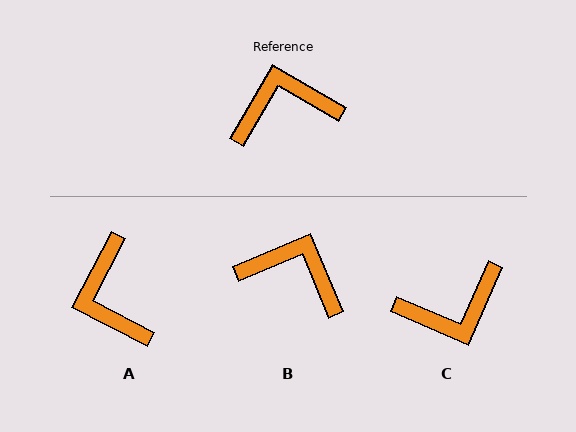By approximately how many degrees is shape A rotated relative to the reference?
Approximately 92 degrees counter-clockwise.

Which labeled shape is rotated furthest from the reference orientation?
C, about 174 degrees away.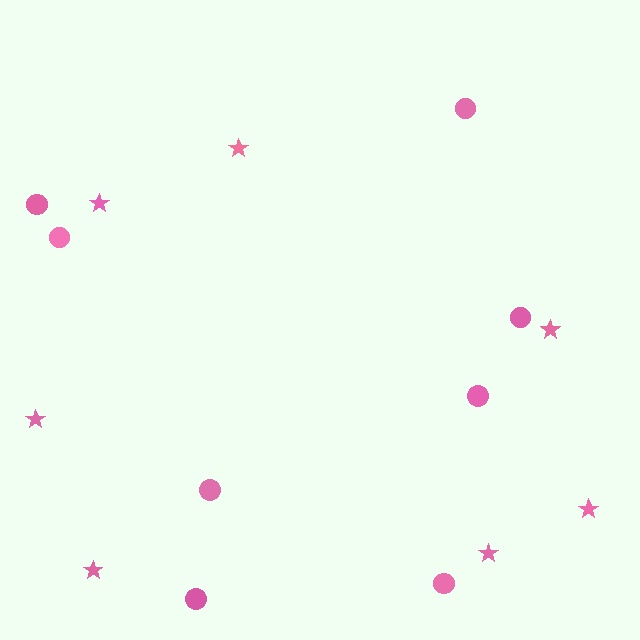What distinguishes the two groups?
There are 2 groups: one group of circles (8) and one group of stars (7).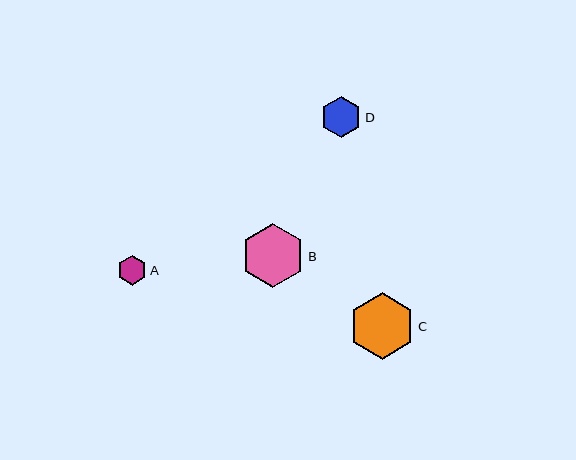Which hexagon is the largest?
Hexagon C is the largest with a size of approximately 67 pixels.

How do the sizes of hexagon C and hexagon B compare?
Hexagon C and hexagon B are approximately the same size.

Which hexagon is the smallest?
Hexagon A is the smallest with a size of approximately 30 pixels.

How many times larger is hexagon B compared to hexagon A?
Hexagon B is approximately 2.1 times the size of hexagon A.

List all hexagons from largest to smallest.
From largest to smallest: C, B, D, A.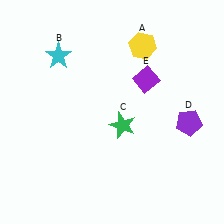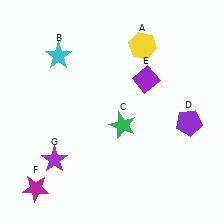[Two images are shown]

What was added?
A magenta star (F), a purple star (G) were added in Image 2.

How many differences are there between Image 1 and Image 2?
There are 2 differences between the two images.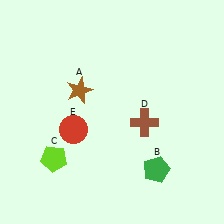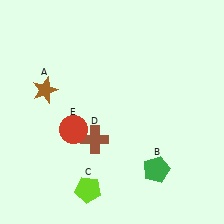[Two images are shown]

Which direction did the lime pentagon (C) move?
The lime pentagon (C) moved right.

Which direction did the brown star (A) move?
The brown star (A) moved left.